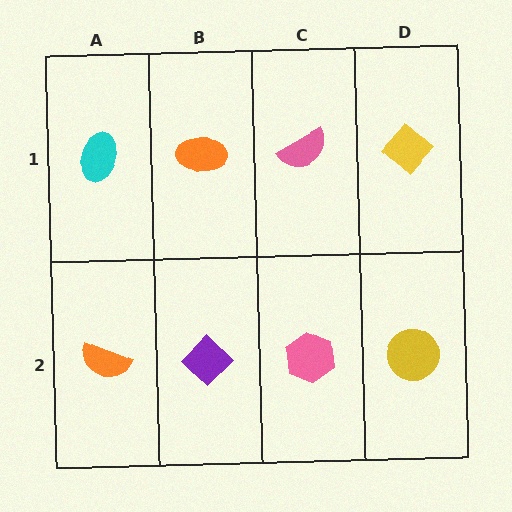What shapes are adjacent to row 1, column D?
A yellow circle (row 2, column D), a pink semicircle (row 1, column C).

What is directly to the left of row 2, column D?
A pink hexagon.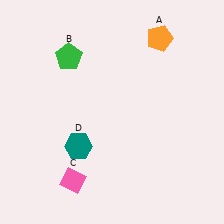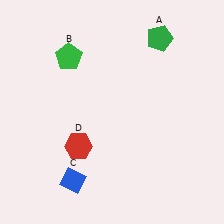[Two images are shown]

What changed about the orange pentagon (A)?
In Image 1, A is orange. In Image 2, it changed to green.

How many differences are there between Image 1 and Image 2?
There are 3 differences between the two images.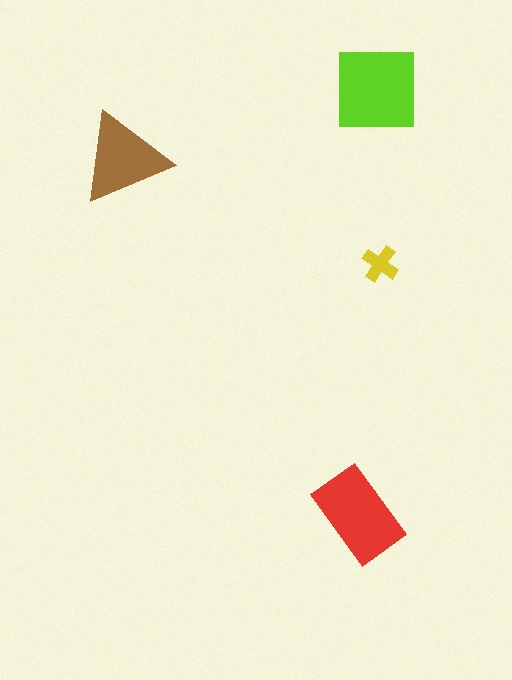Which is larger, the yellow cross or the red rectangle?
The red rectangle.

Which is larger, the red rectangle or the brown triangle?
The red rectangle.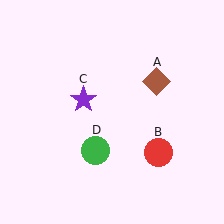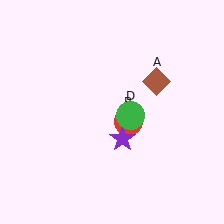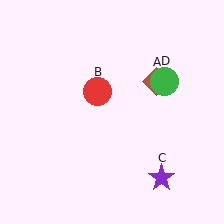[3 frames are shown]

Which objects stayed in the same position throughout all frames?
Brown diamond (object A) remained stationary.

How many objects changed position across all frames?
3 objects changed position: red circle (object B), purple star (object C), green circle (object D).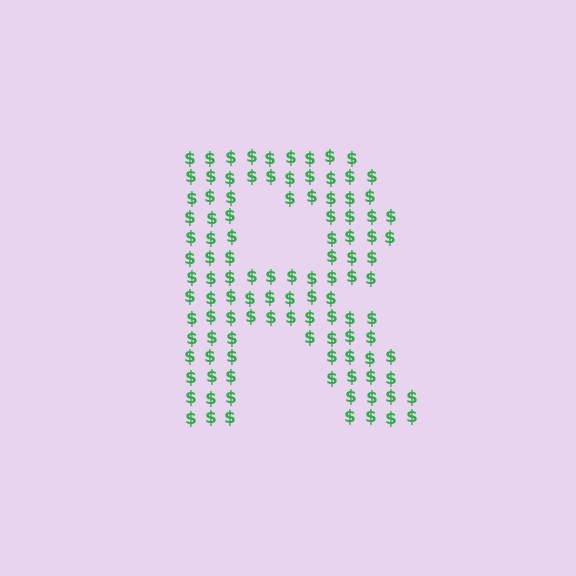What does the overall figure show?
The overall figure shows the letter R.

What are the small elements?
The small elements are dollar signs.